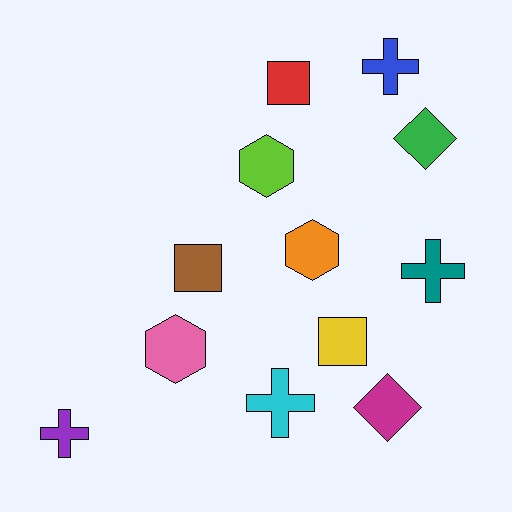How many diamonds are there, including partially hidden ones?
There are 2 diamonds.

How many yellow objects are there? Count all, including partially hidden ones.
There is 1 yellow object.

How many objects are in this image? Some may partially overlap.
There are 12 objects.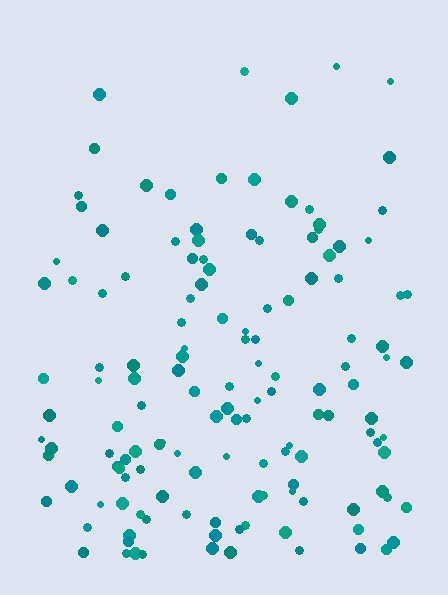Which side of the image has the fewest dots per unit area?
The top.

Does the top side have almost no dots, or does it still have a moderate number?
Still a moderate number, just noticeably fewer than the bottom.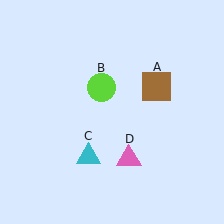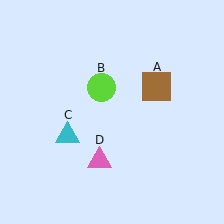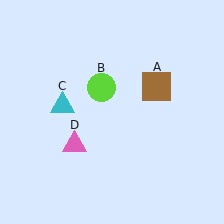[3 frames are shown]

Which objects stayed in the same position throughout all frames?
Brown square (object A) and lime circle (object B) remained stationary.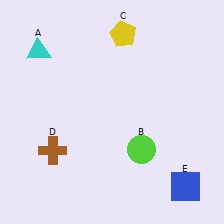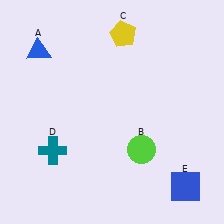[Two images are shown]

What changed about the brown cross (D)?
In Image 1, D is brown. In Image 2, it changed to teal.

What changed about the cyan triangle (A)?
In Image 1, A is cyan. In Image 2, it changed to blue.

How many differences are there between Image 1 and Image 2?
There are 2 differences between the two images.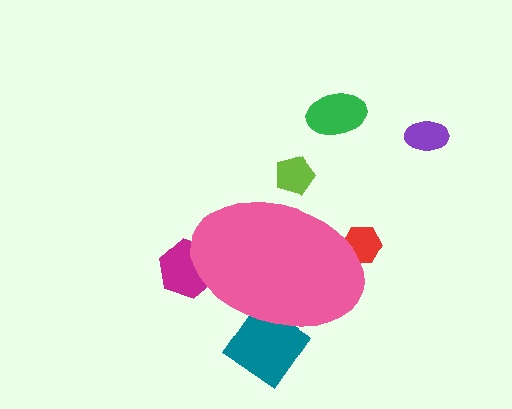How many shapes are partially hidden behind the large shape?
4 shapes are partially hidden.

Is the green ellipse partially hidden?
No, the green ellipse is fully visible.